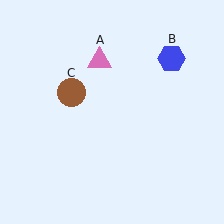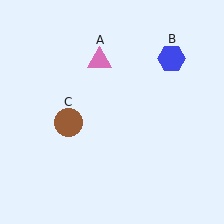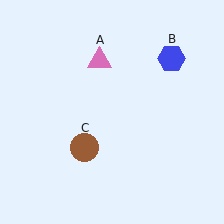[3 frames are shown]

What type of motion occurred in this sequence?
The brown circle (object C) rotated counterclockwise around the center of the scene.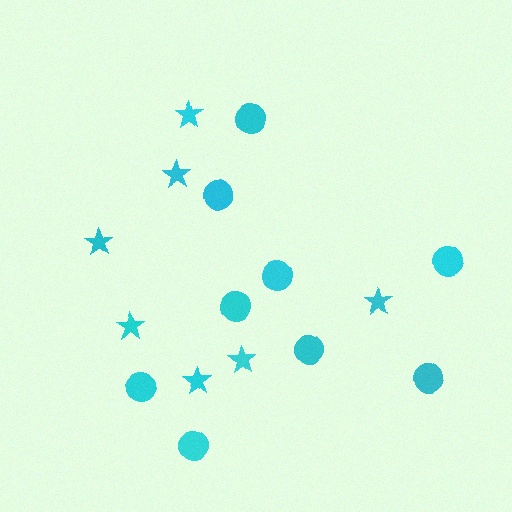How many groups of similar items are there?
There are 2 groups: one group of circles (9) and one group of stars (7).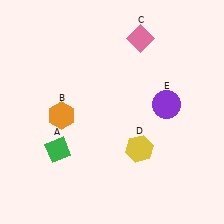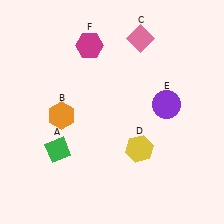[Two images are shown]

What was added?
A magenta hexagon (F) was added in Image 2.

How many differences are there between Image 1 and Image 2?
There is 1 difference between the two images.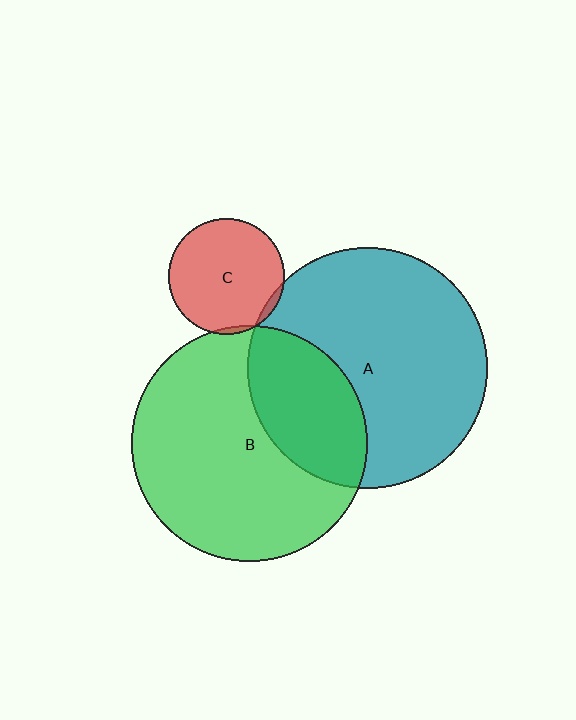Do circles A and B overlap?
Yes.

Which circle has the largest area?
Circle A (teal).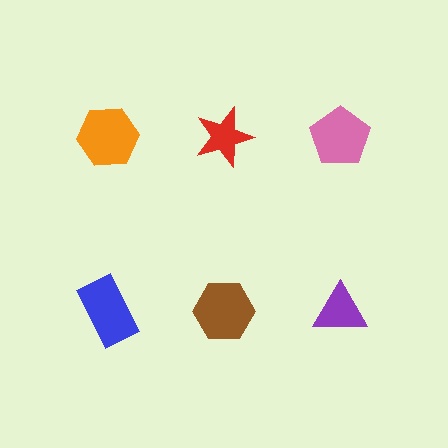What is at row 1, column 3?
A pink pentagon.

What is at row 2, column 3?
A purple triangle.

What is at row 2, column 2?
A brown hexagon.